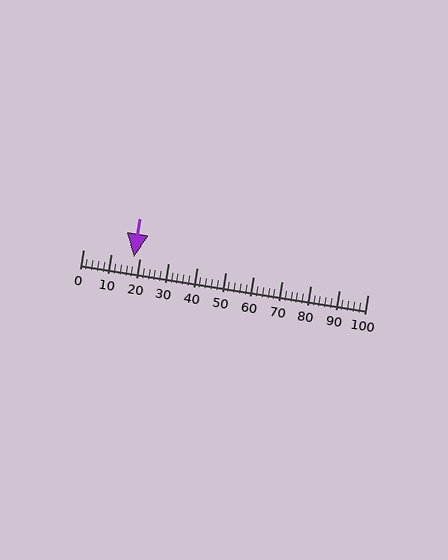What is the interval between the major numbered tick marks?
The major tick marks are spaced 10 units apart.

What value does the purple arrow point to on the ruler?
The purple arrow points to approximately 18.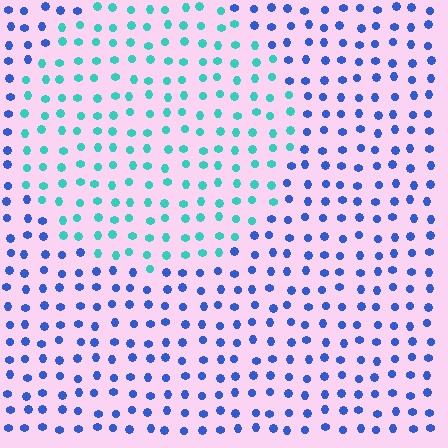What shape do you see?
I see a circle.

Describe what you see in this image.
The image is filled with small blue elements in a uniform arrangement. A circle-shaped region is visible where the elements are tinted to a slightly different hue, forming a subtle color boundary.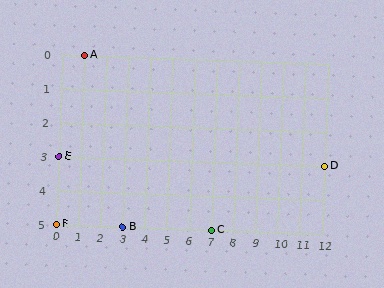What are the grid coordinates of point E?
Point E is at grid coordinates (0, 3).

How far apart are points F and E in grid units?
Points F and E are 2 rows apart.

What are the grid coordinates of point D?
Point D is at grid coordinates (12, 3).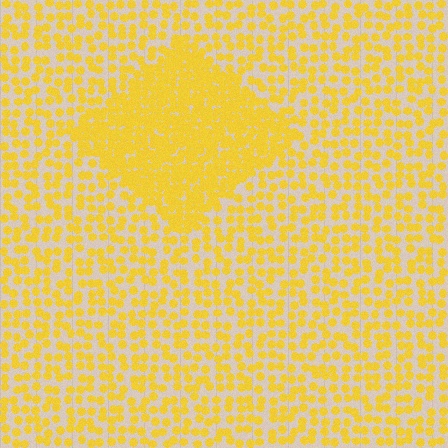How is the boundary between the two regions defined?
The boundary is defined by a change in element density (approximately 2.3x ratio). All elements are the same color, size, and shape.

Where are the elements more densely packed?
The elements are more densely packed inside the diamond boundary.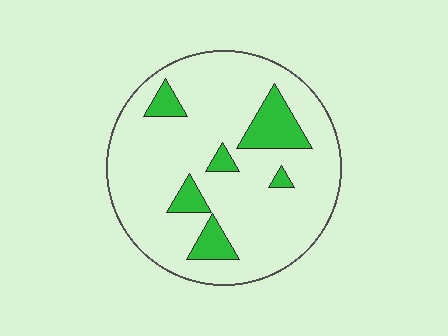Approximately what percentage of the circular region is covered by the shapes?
Approximately 15%.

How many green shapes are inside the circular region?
6.